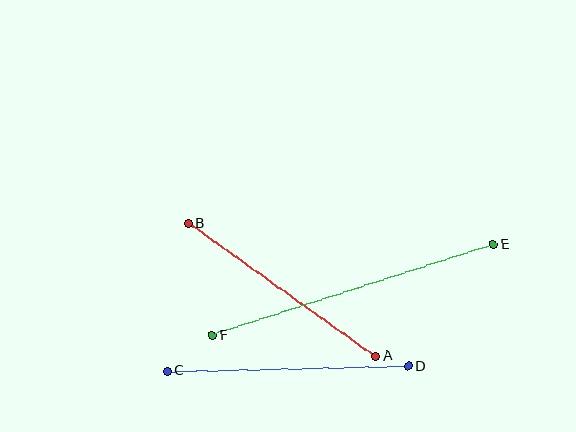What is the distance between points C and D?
The distance is approximately 241 pixels.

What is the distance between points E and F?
The distance is approximately 295 pixels.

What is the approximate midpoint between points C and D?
The midpoint is at approximately (288, 368) pixels.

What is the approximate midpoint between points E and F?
The midpoint is at approximately (353, 290) pixels.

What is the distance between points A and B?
The distance is approximately 229 pixels.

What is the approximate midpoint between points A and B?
The midpoint is at approximately (282, 290) pixels.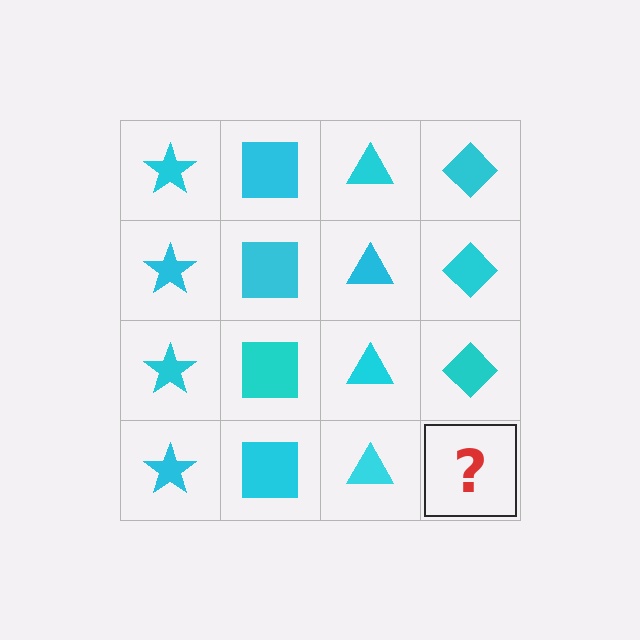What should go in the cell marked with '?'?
The missing cell should contain a cyan diamond.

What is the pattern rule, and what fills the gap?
The rule is that each column has a consistent shape. The gap should be filled with a cyan diamond.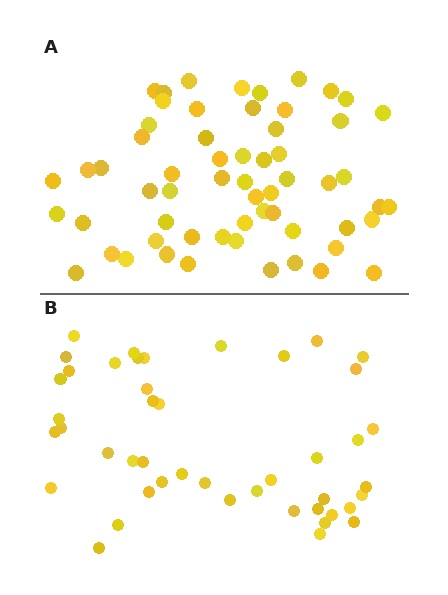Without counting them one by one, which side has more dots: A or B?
Region A (the top region) has more dots.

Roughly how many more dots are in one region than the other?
Region A has approximately 15 more dots than region B.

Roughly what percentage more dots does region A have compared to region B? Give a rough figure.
About 35% more.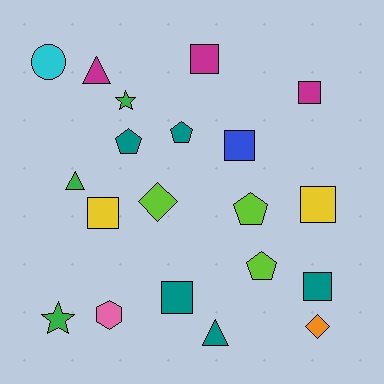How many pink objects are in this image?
There is 1 pink object.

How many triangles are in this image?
There are 3 triangles.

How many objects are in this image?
There are 20 objects.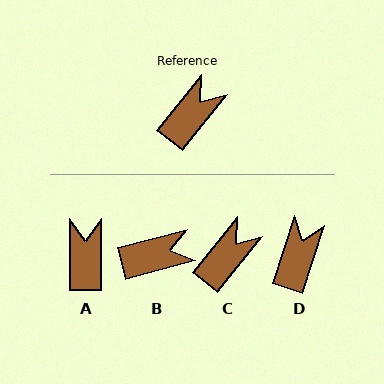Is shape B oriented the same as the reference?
No, it is off by about 37 degrees.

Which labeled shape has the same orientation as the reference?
C.